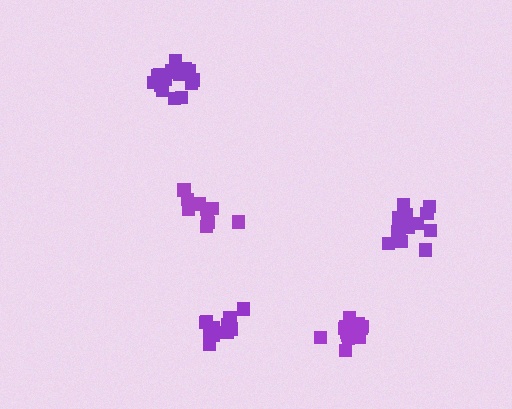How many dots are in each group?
Group 1: 12 dots, Group 2: 13 dots, Group 3: 16 dots, Group 4: 14 dots, Group 5: 11 dots (66 total).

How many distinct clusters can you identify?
There are 5 distinct clusters.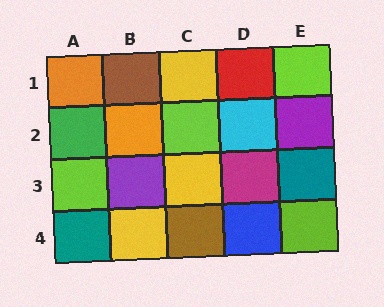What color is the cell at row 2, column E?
Purple.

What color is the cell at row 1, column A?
Orange.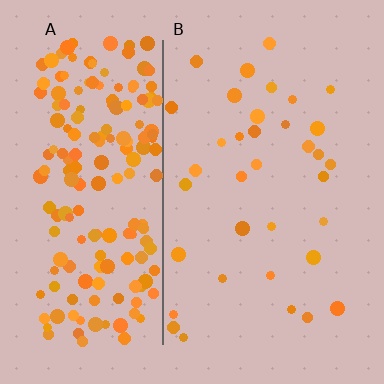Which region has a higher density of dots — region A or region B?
A (the left).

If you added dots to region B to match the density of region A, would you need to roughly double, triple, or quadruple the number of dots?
Approximately quadruple.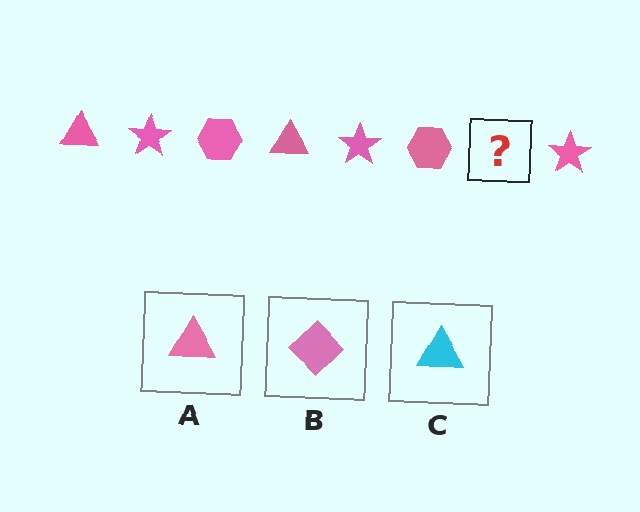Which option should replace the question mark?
Option A.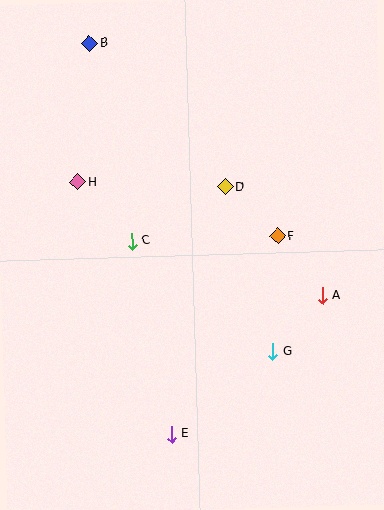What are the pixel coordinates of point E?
Point E is at (171, 434).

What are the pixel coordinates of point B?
Point B is at (90, 43).